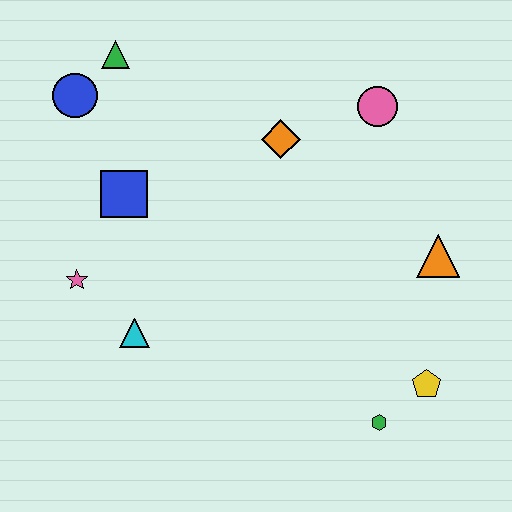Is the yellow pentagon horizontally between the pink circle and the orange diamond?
No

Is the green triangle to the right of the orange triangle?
No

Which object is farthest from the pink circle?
The pink star is farthest from the pink circle.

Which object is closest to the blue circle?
The green triangle is closest to the blue circle.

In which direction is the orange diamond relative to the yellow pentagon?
The orange diamond is above the yellow pentagon.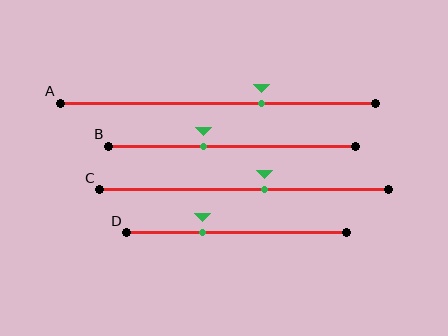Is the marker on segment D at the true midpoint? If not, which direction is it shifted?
No, the marker on segment D is shifted to the left by about 15% of the segment length.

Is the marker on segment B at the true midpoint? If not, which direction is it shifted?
No, the marker on segment B is shifted to the left by about 12% of the segment length.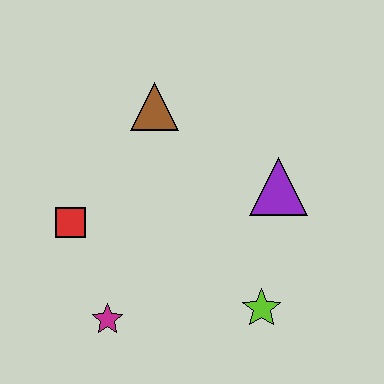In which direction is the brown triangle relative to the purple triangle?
The brown triangle is to the left of the purple triangle.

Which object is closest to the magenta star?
The red square is closest to the magenta star.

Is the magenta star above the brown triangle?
No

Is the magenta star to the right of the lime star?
No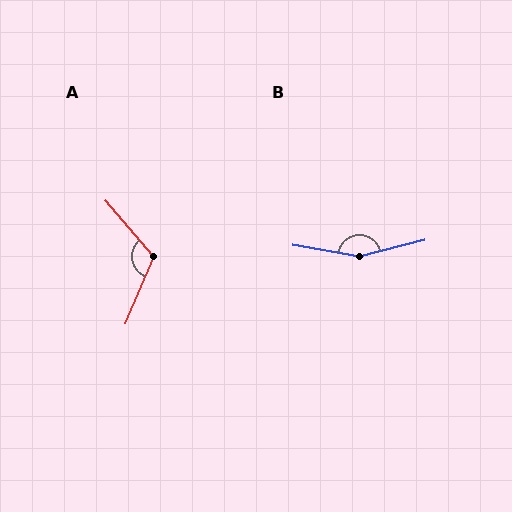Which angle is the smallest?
A, at approximately 117 degrees.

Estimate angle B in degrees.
Approximately 156 degrees.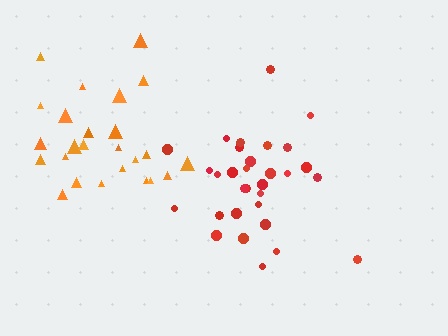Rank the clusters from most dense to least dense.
red, orange.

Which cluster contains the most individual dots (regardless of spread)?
Red (31).